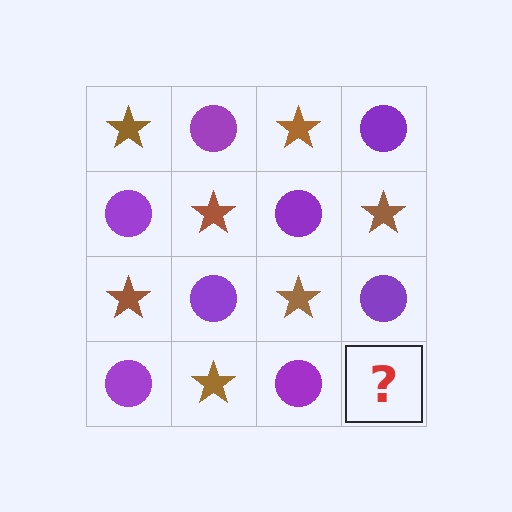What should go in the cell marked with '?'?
The missing cell should contain a brown star.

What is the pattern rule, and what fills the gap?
The rule is that it alternates brown star and purple circle in a checkerboard pattern. The gap should be filled with a brown star.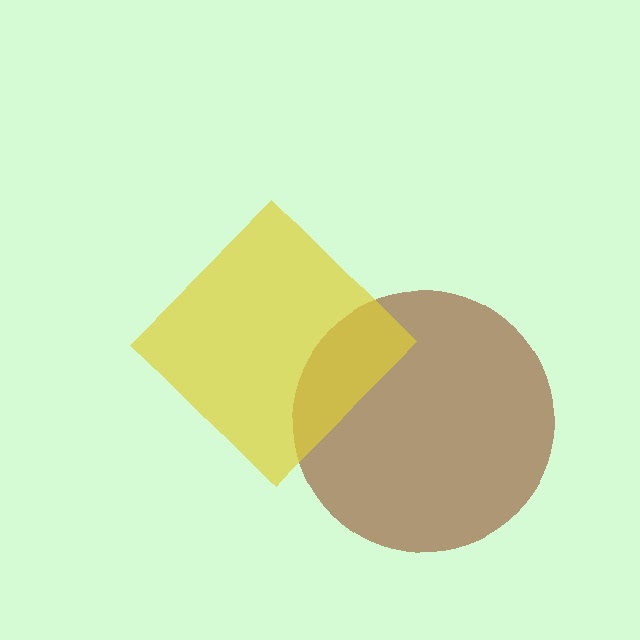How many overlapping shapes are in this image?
There are 2 overlapping shapes in the image.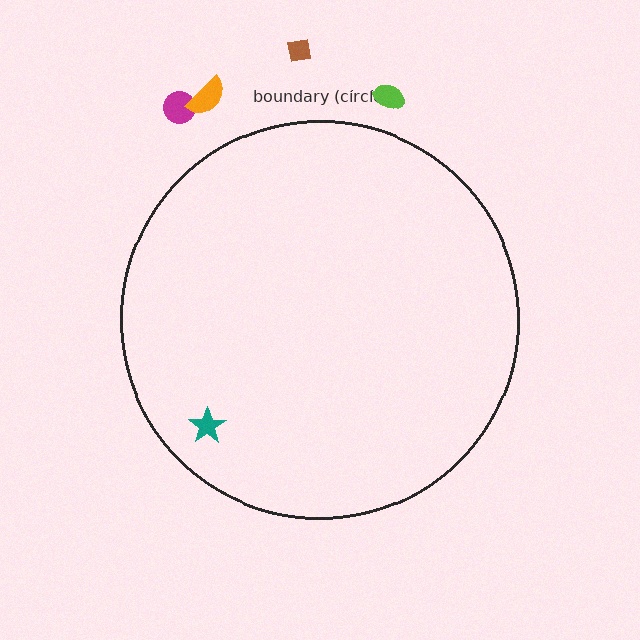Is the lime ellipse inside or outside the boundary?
Outside.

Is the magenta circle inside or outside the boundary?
Outside.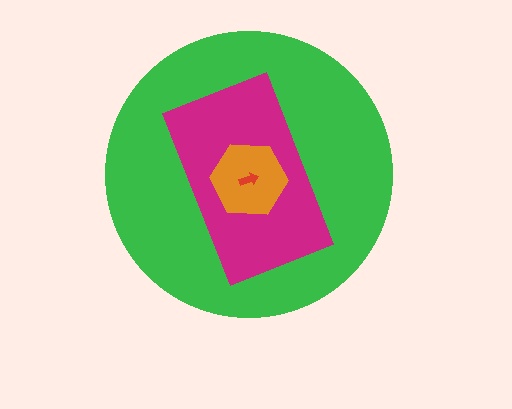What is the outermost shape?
The green circle.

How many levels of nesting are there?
4.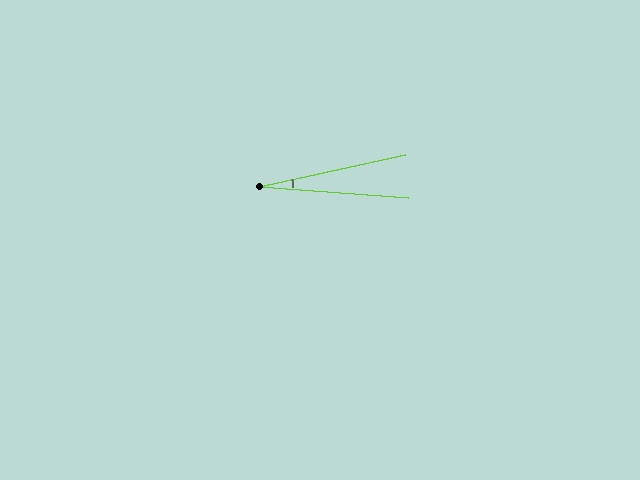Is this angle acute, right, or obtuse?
It is acute.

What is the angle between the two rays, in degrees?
Approximately 16 degrees.